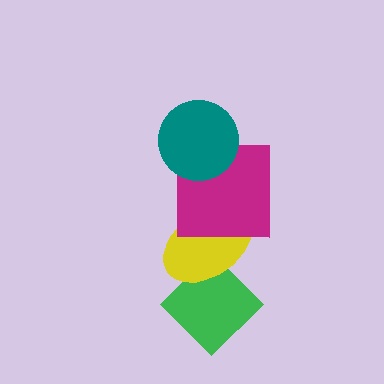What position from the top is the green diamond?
The green diamond is 4th from the top.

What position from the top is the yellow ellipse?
The yellow ellipse is 3rd from the top.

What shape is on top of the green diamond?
The yellow ellipse is on top of the green diamond.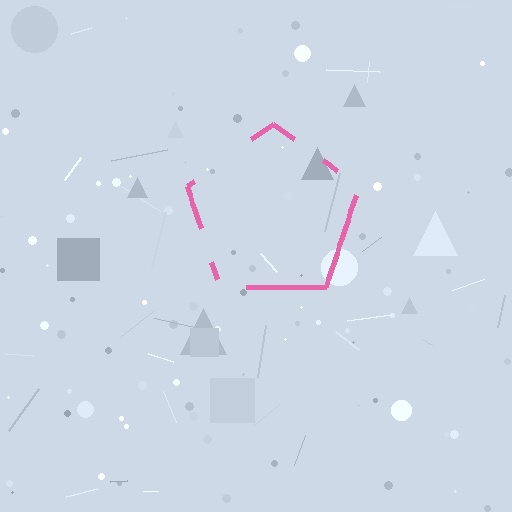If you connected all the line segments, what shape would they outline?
They would outline a pentagon.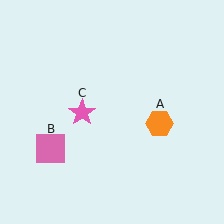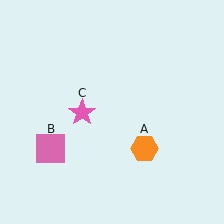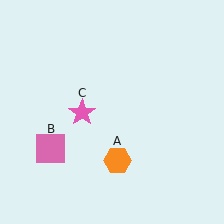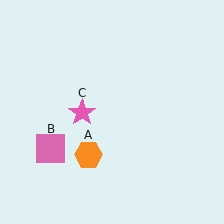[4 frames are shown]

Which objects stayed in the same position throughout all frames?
Pink square (object B) and pink star (object C) remained stationary.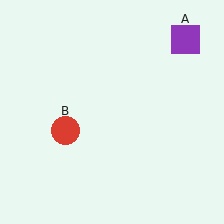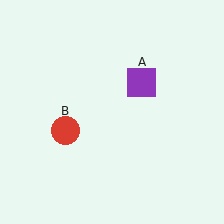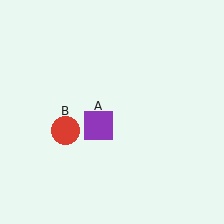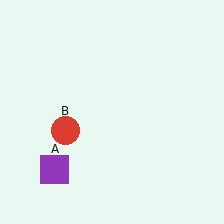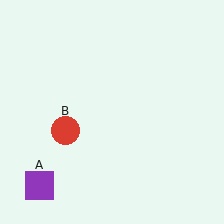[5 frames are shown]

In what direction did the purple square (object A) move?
The purple square (object A) moved down and to the left.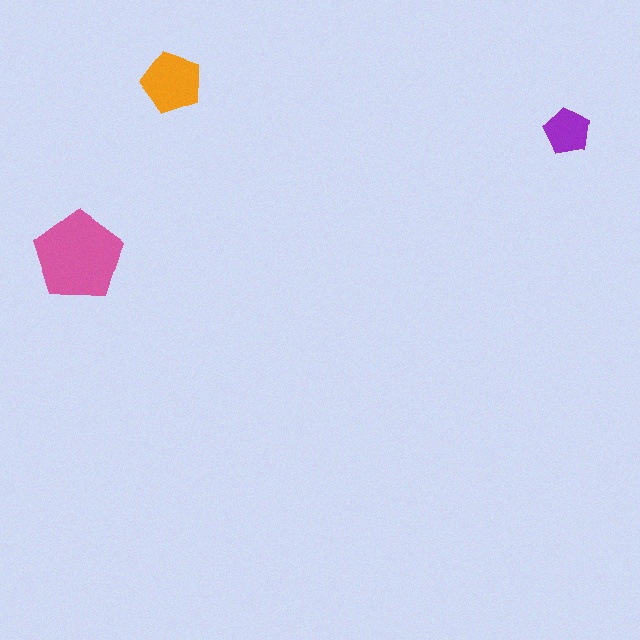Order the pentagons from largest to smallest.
the pink one, the orange one, the purple one.